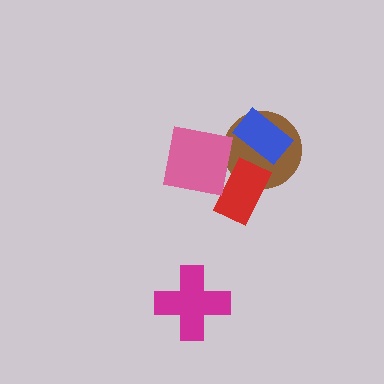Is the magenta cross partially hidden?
No, no other shape covers it.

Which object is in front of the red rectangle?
The pink square is in front of the red rectangle.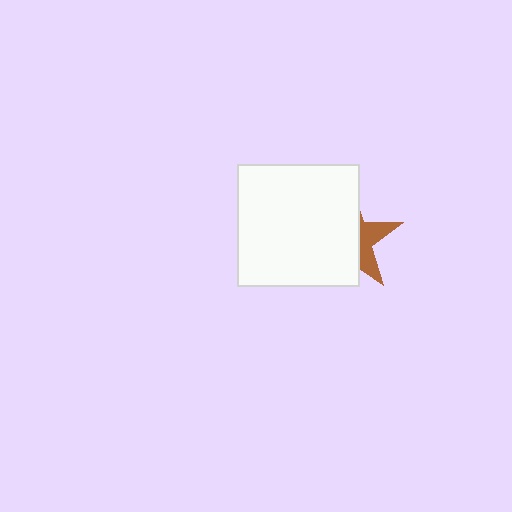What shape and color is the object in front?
The object in front is a white square.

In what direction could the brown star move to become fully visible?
The brown star could move right. That would shift it out from behind the white square entirely.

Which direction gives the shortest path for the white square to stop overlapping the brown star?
Moving left gives the shortest separation.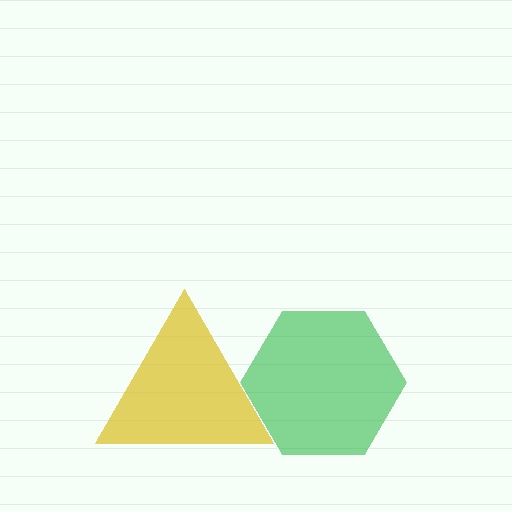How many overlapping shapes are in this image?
There are 2 overlapping shapes in the image.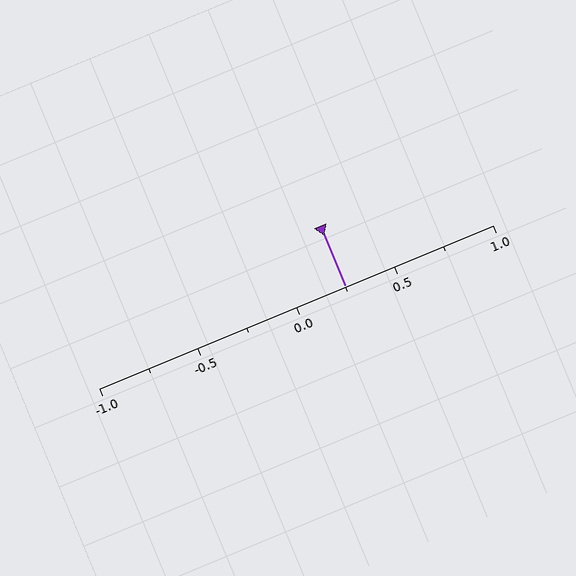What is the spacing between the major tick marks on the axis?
The major ticks are spaced 0.5 apart.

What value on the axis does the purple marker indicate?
The marker indicates approximately 0.25.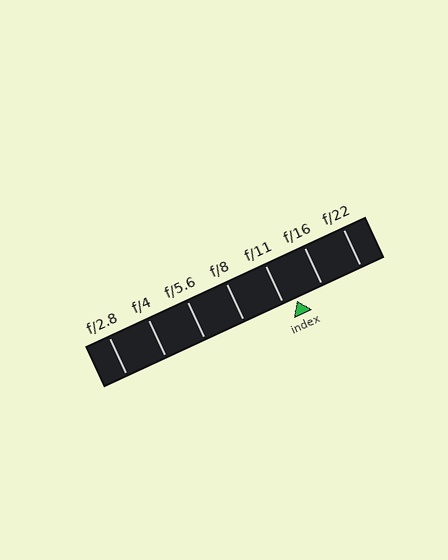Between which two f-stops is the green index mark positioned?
The index mark is between f/11 and f/16.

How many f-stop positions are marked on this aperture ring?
There are 7 f-stop positions marked.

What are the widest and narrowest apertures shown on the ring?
The widest aperture shown is f/2.8 and the narrowest is f/22.